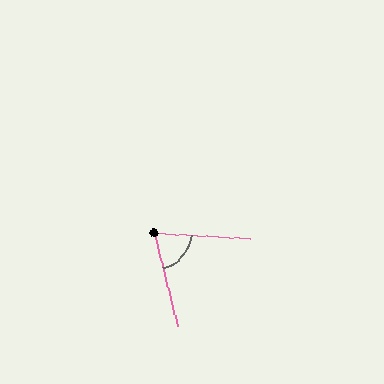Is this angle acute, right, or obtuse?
It is acute.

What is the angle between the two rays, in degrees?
Approximately 72 degrees.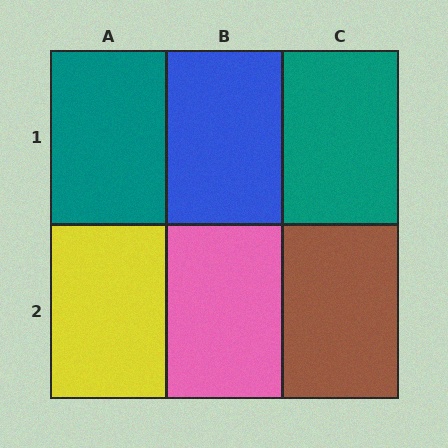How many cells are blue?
1 cell is blue.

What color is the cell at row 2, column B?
Pink.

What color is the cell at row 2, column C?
Brown.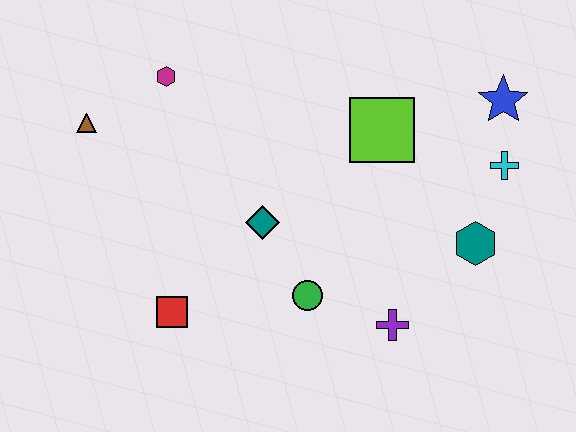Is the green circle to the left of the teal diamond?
No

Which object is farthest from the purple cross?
The brown triangle is farthest from the purple cross.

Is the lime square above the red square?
Yes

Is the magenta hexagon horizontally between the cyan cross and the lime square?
No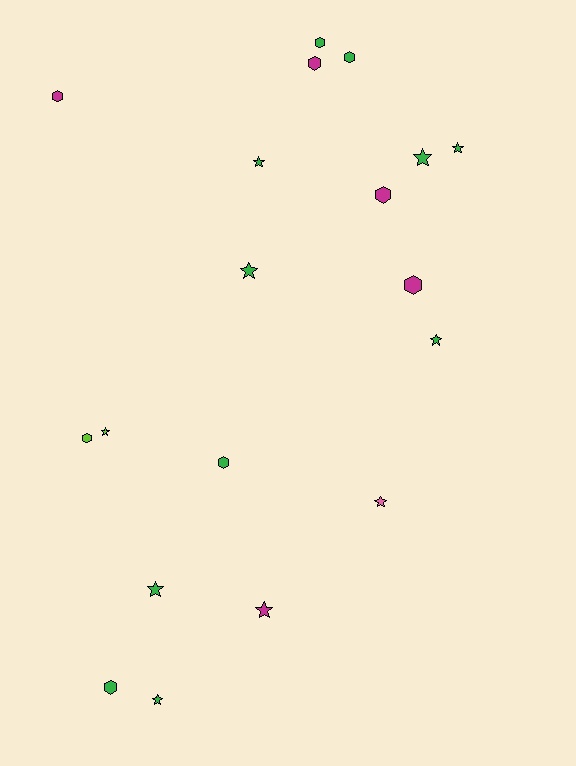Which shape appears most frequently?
Star, with 10 objects.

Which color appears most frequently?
Green, with 11 objects.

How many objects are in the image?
There are 19 objects.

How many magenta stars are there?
There is 1 magenta star.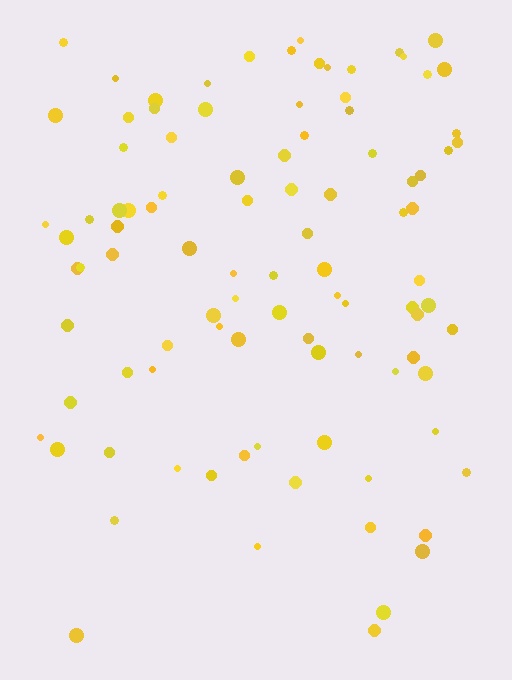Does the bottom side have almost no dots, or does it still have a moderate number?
Still a moderate number, just noticeably fewer than the top.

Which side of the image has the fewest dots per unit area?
The bottom.